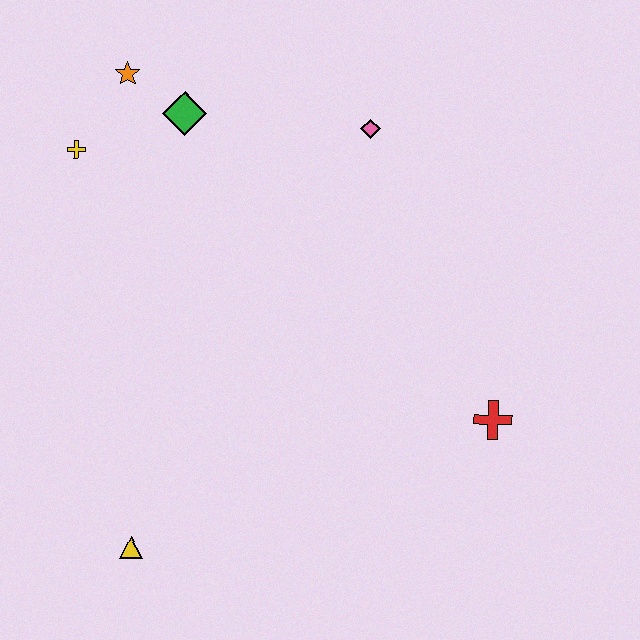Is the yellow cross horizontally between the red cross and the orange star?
No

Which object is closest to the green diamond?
The orange star is closest to the green diamond.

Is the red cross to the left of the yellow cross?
No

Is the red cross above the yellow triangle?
Yes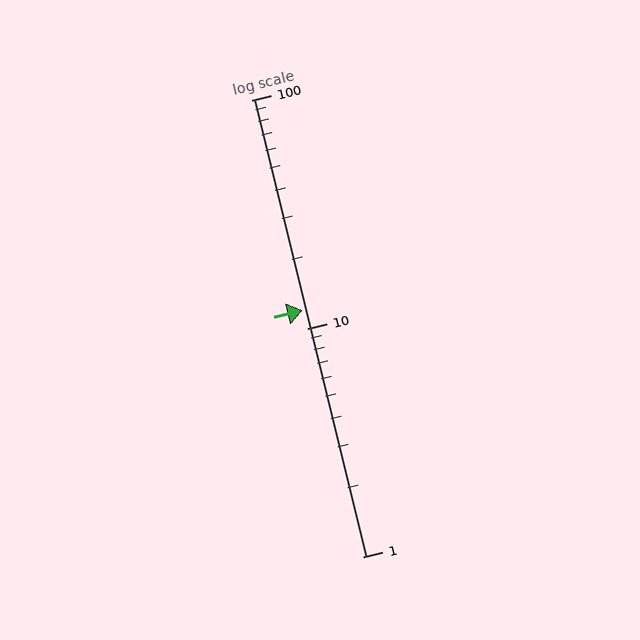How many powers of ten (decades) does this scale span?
The scale spans 2 decades, from 1 to 100.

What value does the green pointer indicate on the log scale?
The pointer indicates approximately 12.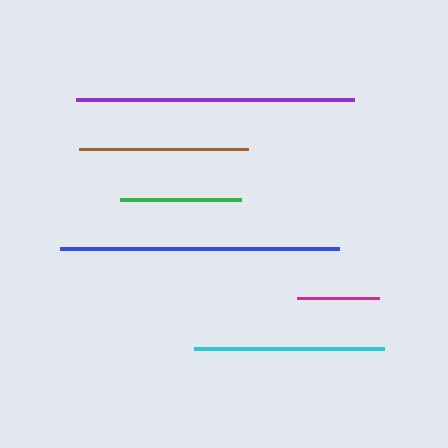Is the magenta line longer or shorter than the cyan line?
The cyan line is longer than the magenta line.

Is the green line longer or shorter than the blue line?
The blue line is longer than the green line.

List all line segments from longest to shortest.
From longest to shortest: blue, purple, cyan, brown, green, magenta.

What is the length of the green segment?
The green segment is approximately 121 pixels long.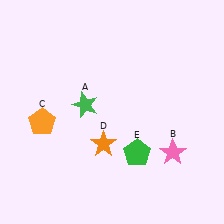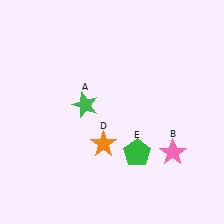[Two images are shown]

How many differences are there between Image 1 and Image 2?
There is 1 difference between the two images.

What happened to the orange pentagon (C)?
The orange pentagon (C) was removed in Image 2. It was in the bottom-left area of Image 1.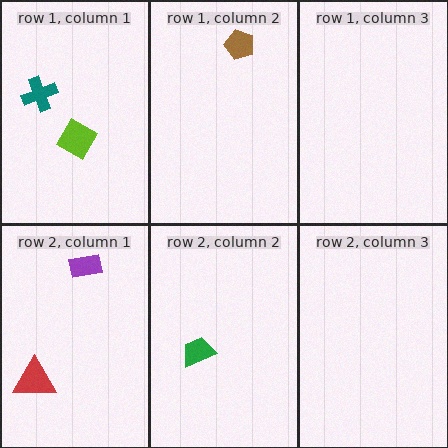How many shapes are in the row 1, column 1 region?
2.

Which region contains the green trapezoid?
The row 2, column 2 region.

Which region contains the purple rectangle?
The row 2, column 1 region.